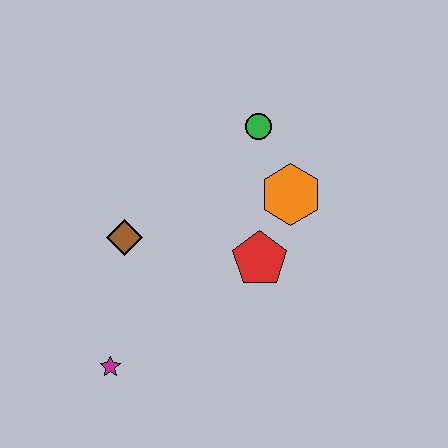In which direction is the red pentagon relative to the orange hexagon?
The red pentagon is below the orange hexagon.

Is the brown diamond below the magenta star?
No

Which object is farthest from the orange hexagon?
The magenta star is farthest from the orange hexagon.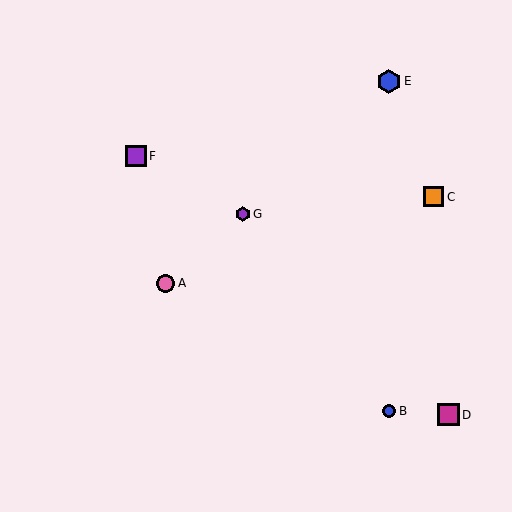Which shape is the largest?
The blue hexagon (labeled E) is the largest.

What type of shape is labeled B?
Shape B is a blue circle.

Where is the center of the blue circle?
The center of the blue circle is at (389, 411).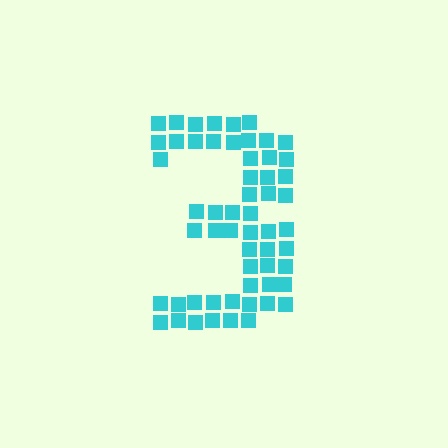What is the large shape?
The large shape is the digit 3.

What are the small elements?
The small elements are squares.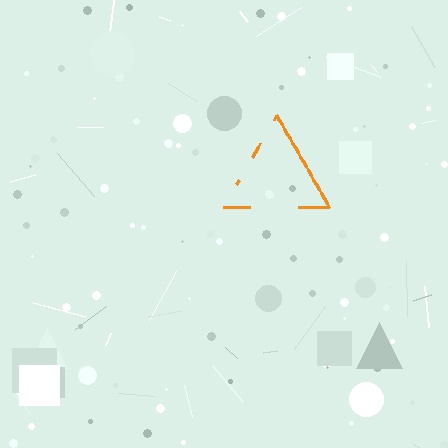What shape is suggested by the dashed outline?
The dashed outline suggests a triangle.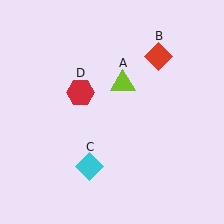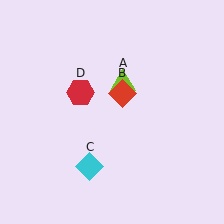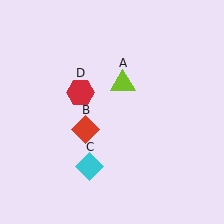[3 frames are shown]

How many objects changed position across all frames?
1 object changed position: red diamond (object B).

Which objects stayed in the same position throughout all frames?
Lime triangle (object A) and cyan diamond (object C) and red hexagon (object D) remained stationary.